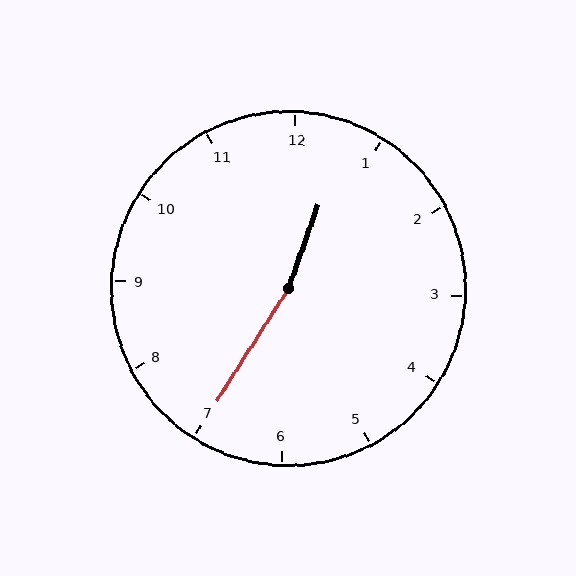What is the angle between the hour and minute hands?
Approximately 168 degrees.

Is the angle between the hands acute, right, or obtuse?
It is obtuse.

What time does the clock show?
12:35.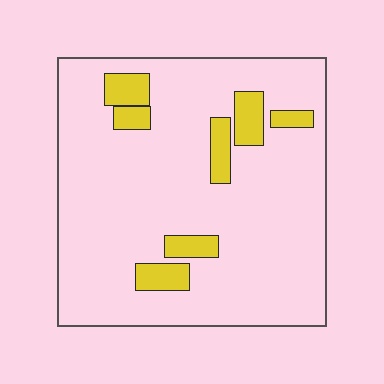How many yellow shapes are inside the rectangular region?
7.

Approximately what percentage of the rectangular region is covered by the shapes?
Approximately 10%.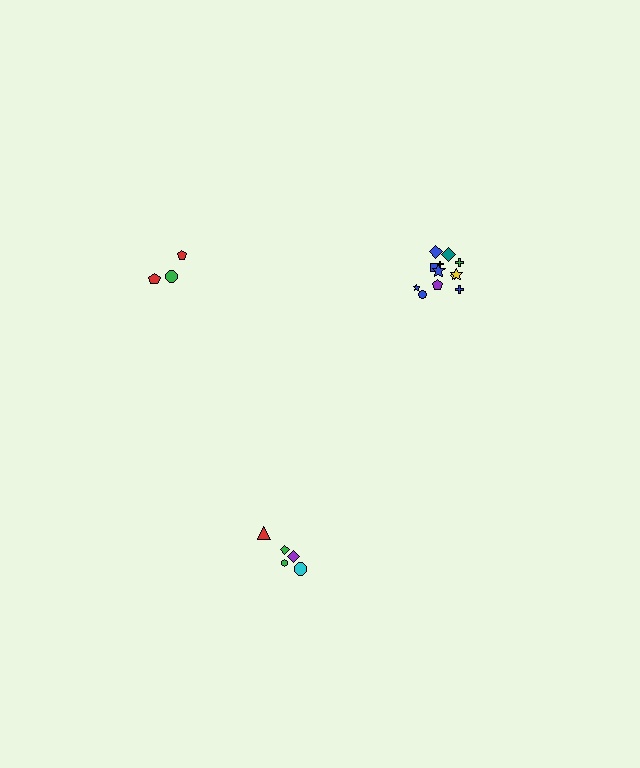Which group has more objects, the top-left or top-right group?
The top-right group.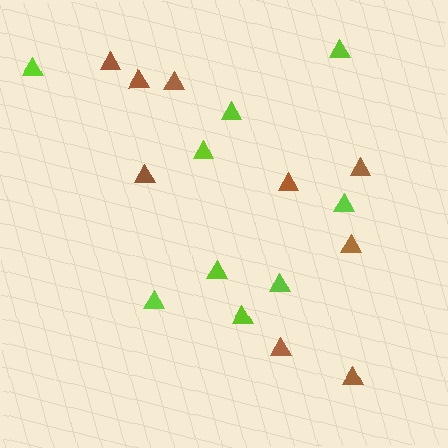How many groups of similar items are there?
There are 2 groups: one group of lime triangles (9) and one group of brown triangles (9).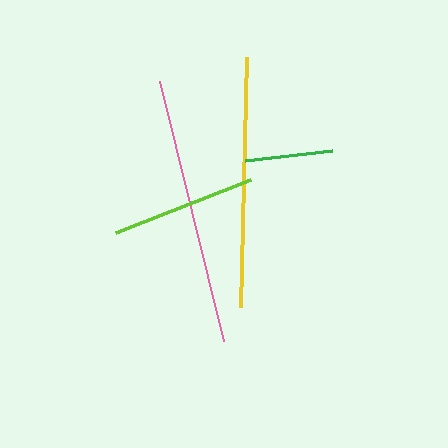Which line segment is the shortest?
The green line is the shortest at approximately 88 pixels.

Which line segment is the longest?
The pink line is the longest at approximately 268 pixels.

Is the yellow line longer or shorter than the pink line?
The pink line is longer than the yellow line.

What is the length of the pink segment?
The pink segment is approximately 268 pixels long.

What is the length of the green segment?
The green segment is approximately 88 pixels long.